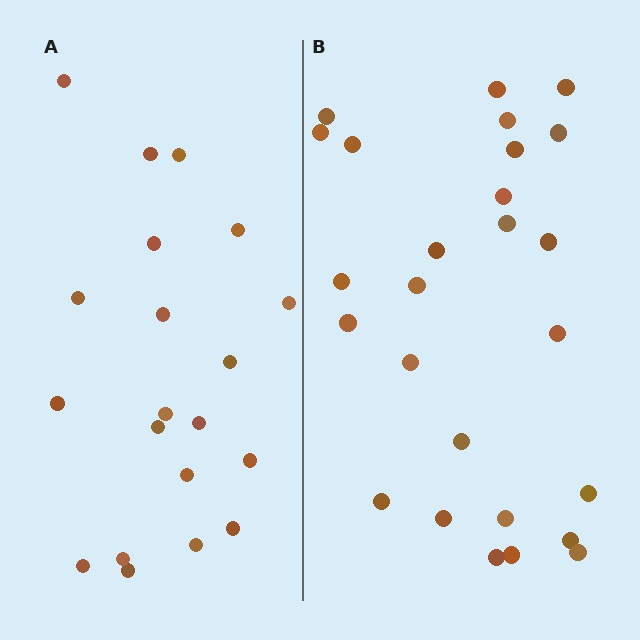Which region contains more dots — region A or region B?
Region B (the right region) has more dots.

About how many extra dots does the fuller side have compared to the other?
Region B has about 6 more dots than region A.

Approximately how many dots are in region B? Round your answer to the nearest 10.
About 30 dots. (The exact count is 26, which rounds to 30.)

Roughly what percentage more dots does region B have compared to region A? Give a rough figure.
About 30% more.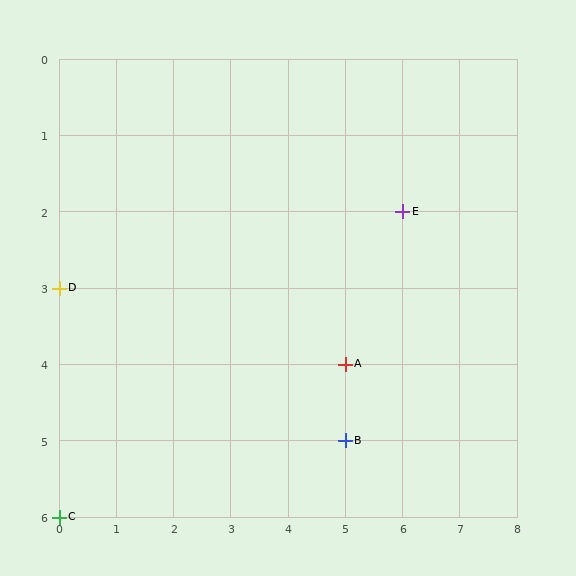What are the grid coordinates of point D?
Point D is at grid coordinates (0, 3).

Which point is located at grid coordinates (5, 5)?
Point B is at (5, 5).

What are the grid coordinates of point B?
Point B is at grid coordinates (5, 5).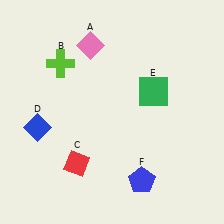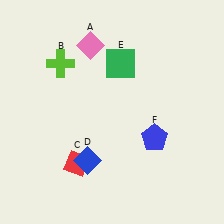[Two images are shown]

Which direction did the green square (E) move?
The green square (E) moved left.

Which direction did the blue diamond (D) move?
The blue diamond (D) moved right.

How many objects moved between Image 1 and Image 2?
3 objects moved between the two images.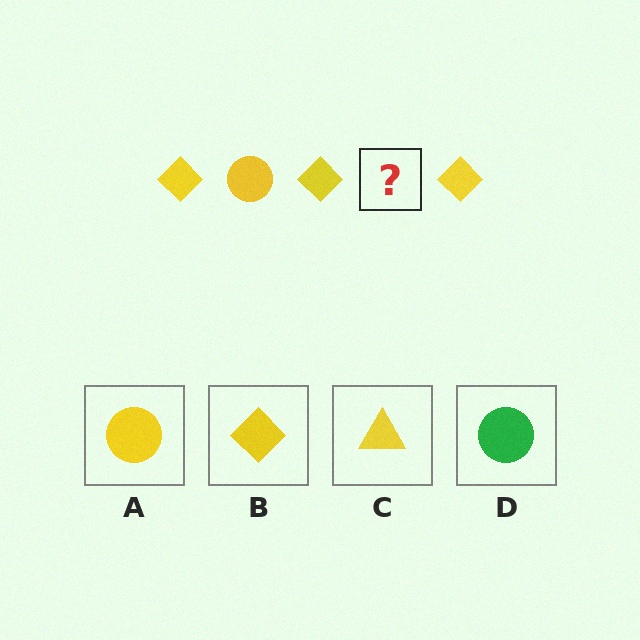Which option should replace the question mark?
Option A.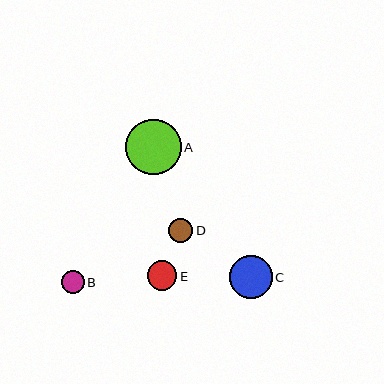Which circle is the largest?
Circle A is the largest with a size of approximately 56 pixels.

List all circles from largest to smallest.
From largest to smallest: A, C, E, D, B.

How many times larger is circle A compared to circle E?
Circle A is approximately 1.9 times the size of circle E.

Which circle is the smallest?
Circle B is the smallest with a size of approximately 23 pixels.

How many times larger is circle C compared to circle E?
Circle C is approximately 1.4 times the size of circle E.